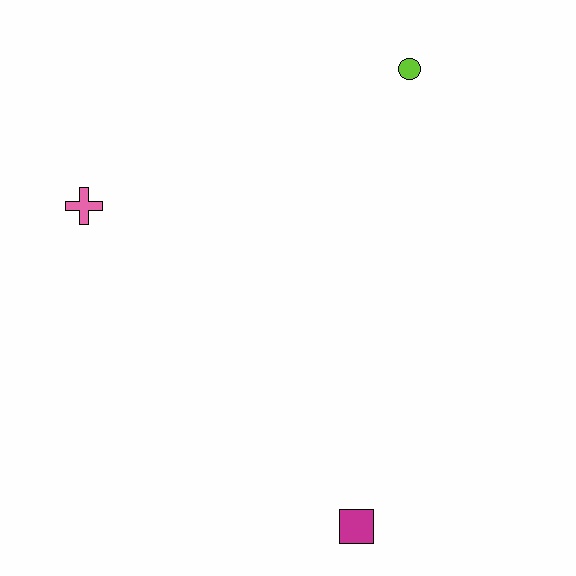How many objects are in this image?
There are 3 objects.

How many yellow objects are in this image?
There are no yellow objects.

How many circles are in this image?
There is 1 circle.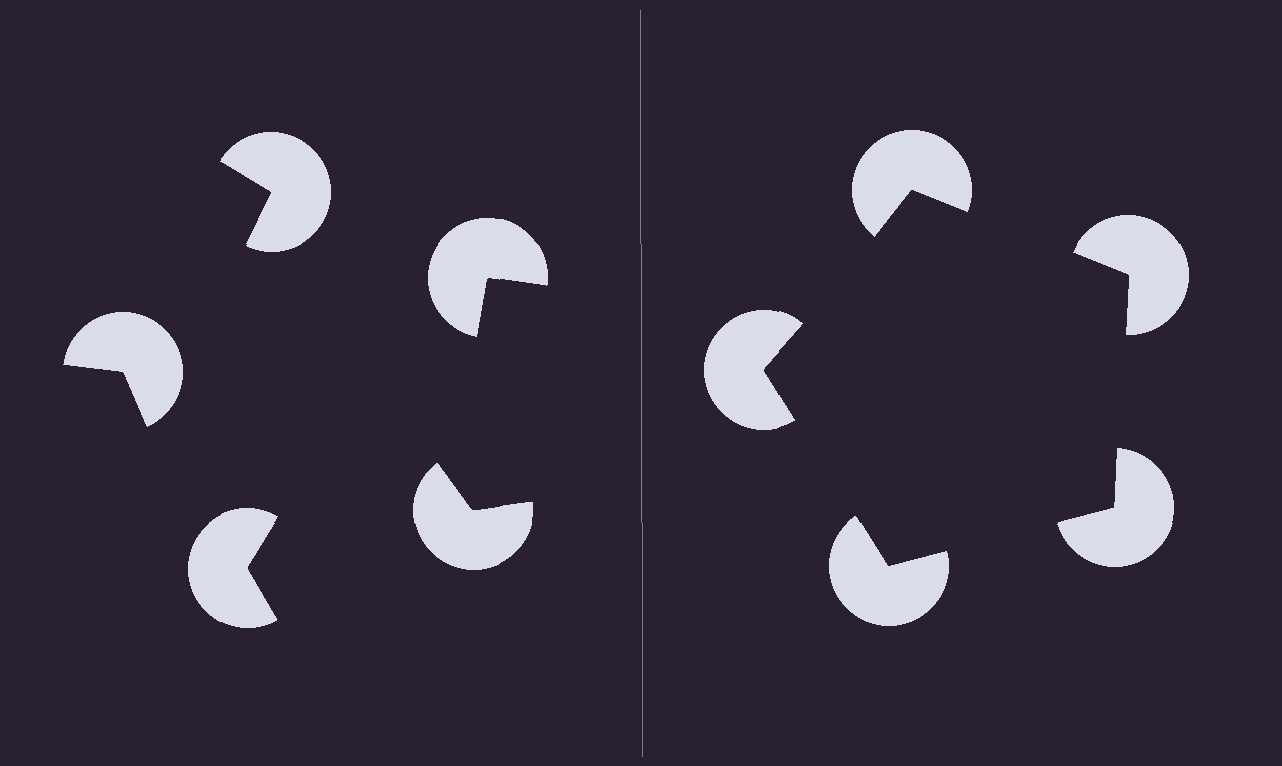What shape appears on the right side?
An illusory pentagon.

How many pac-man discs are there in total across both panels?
10 — 5 on each side.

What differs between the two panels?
The pac-man discs are positioned identically on both sides; only the wedge orientations differ. On the right they align to a pentagon; on the left they are misaligned.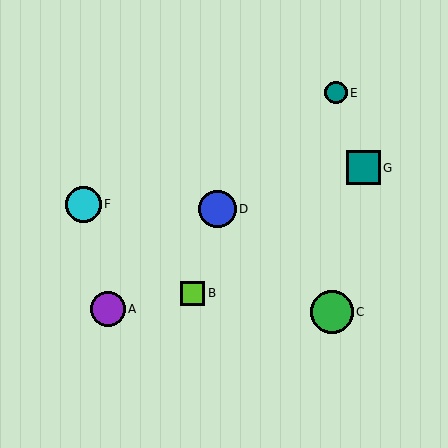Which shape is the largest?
The green circle (labeled C) is the largest.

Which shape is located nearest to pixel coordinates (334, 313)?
The green circle (labeled C) at (332, 312) is nearest to that location.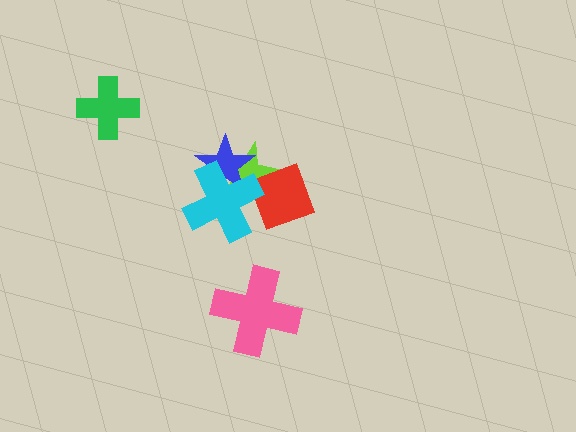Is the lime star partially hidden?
Yes, it is partially covered by another shape.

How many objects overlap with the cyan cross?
3 objects overlap with the cyan cross.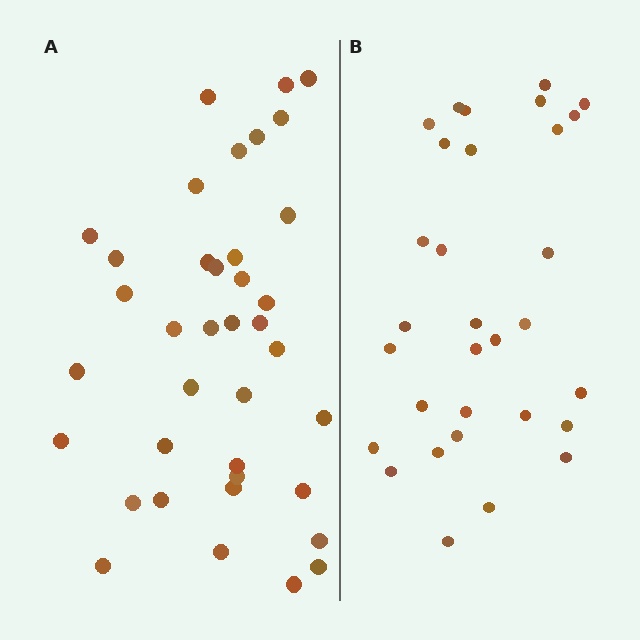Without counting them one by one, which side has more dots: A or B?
Region A (the left region) has more dots.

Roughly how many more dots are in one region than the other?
Region A has roughly 8 or so more dots than region B.